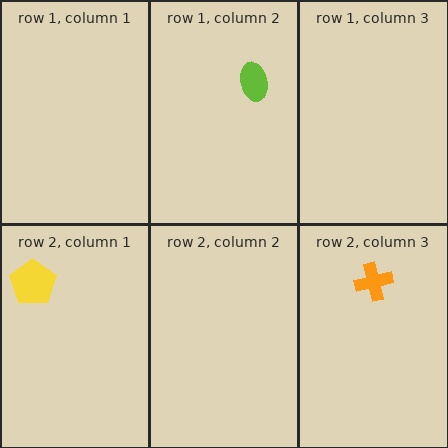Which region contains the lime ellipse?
The row 1, column 2 region.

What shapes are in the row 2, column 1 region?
The yellow pentagon.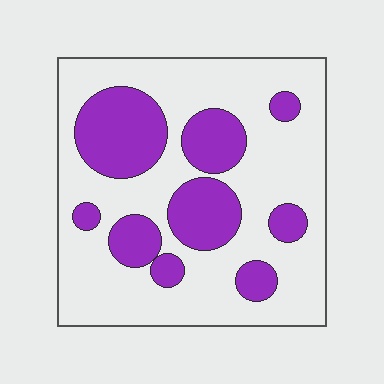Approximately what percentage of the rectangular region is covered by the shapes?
Approximately 30%.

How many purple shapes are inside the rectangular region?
9.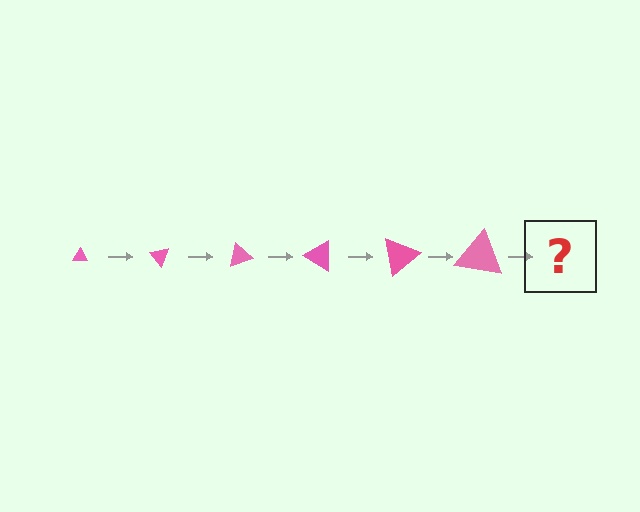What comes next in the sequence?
The next element should be a triangle, larger than the previous one and rotated 300 degrees from the start.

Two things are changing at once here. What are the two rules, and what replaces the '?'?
The two rules are that the triangle grows larger each step and it rotates 50 degrees each step. The '?' should be a triangle, larger than the previous one and rotated 300 degrees from the start.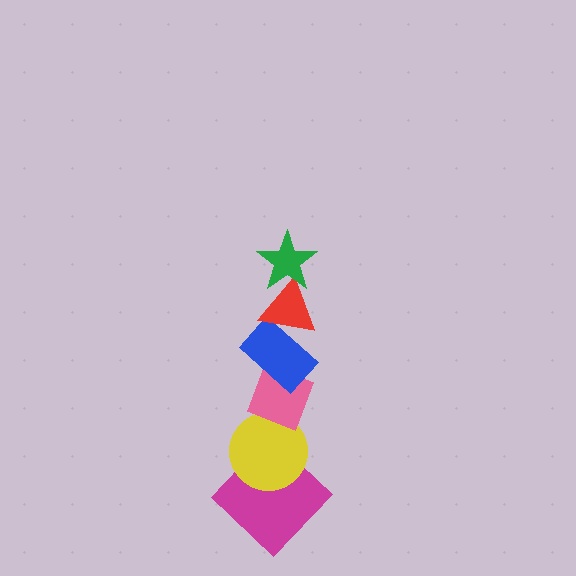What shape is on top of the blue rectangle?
The red triangle is on top of the blue rectangle.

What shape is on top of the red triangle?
The green star is on top of the red triangle.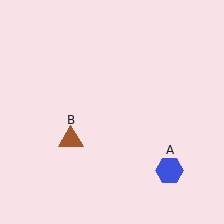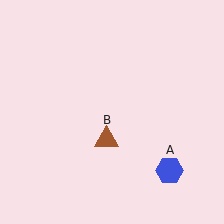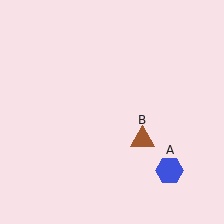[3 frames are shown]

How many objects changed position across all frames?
1 object changed position: brown triangle (object B).